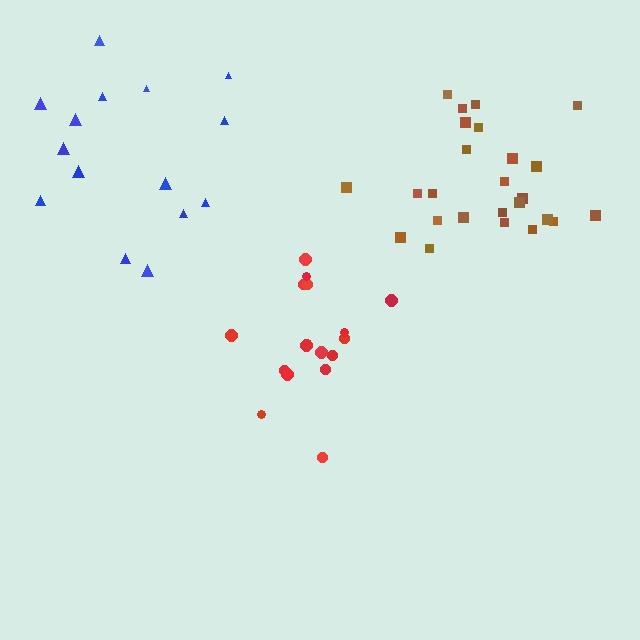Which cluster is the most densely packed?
Red.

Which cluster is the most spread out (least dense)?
Blue.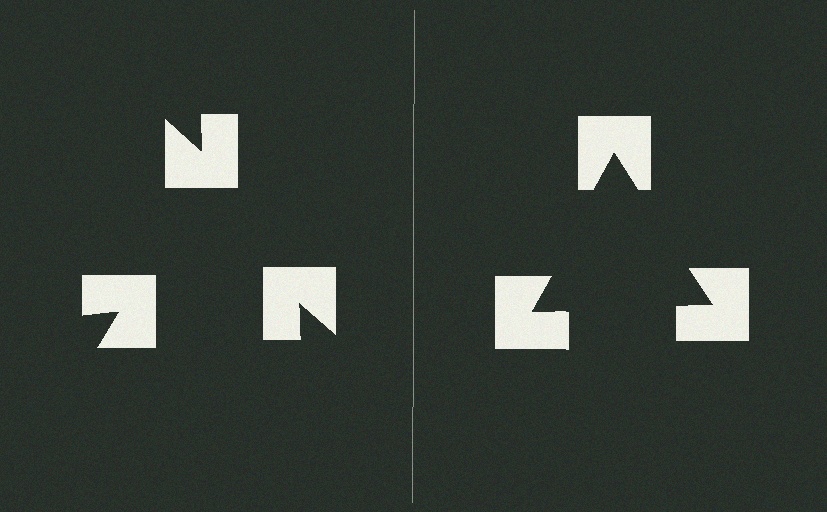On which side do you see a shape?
An illusory triangle appears on the right side. On the left side the wedge cuts are rotated, so no coherent shape forms.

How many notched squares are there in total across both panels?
6 — 3 on each side.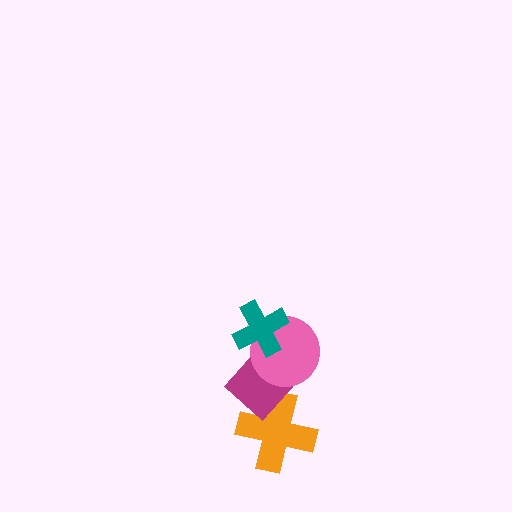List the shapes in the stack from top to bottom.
From top to bottom: the teal cross, the pink circle, the magenta diamond, the orange cross.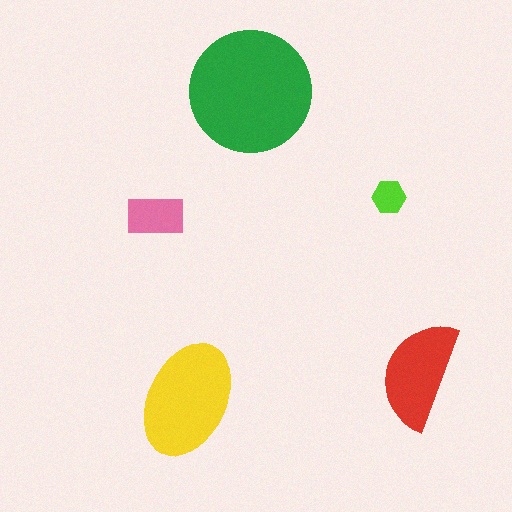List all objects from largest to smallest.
The green circle, the yellow ellipse, the red semicircle, the pink rectangle, the lime hexagon.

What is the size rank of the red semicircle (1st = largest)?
3rd.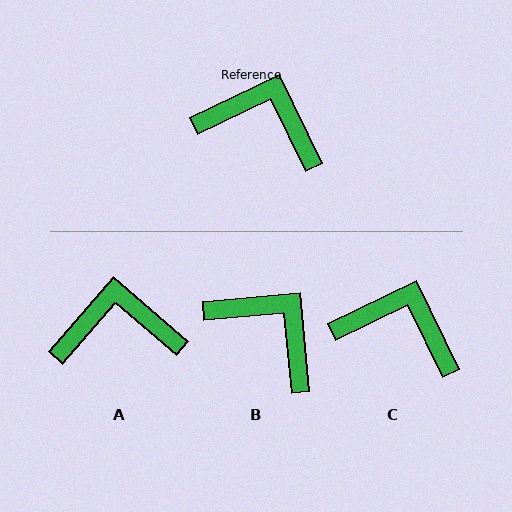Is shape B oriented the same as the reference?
No, it is off by about 20 degrees.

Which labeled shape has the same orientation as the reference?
C.